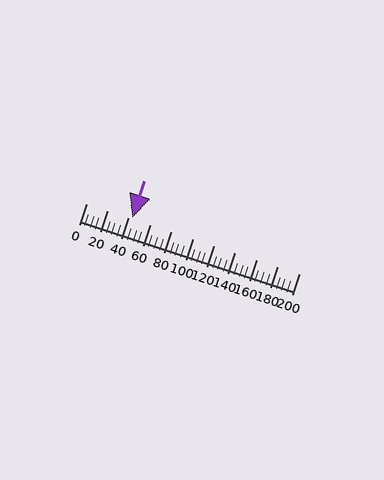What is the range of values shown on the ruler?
The ruler shows values from 0 to 200.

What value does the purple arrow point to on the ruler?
The purple arrow points to approximately 43.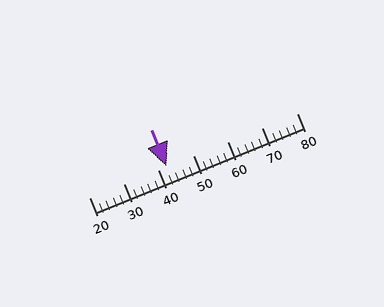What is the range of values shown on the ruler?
The ruler shows values from 20 to 80.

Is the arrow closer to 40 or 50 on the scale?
The arrow is closer to 40.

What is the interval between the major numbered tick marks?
The major tick marks are spaced 10 units apart.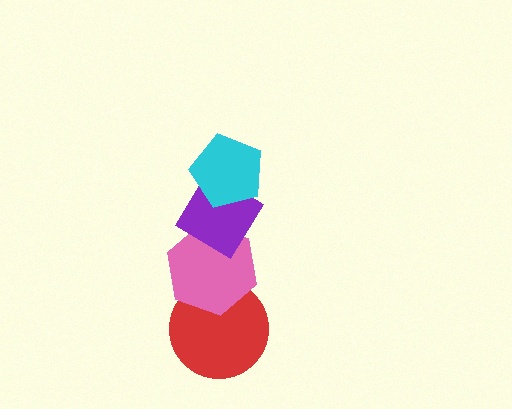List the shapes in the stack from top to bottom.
From top to bottom: the cyan pentagon, the purple diamond, the pink hexagon, the red circle.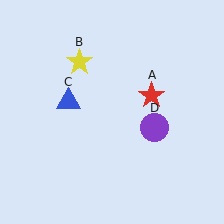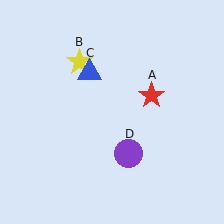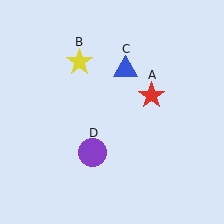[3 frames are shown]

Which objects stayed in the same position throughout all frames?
Red star (object A) and yellow star (object B) remained stationary.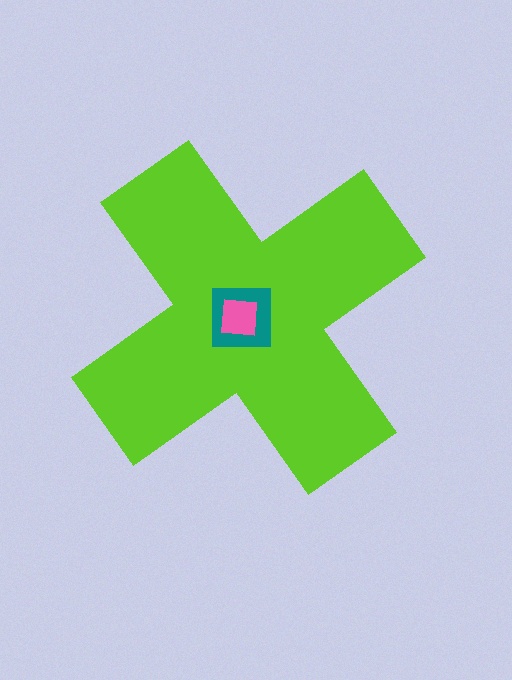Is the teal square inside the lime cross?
Yes.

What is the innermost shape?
The pink square.